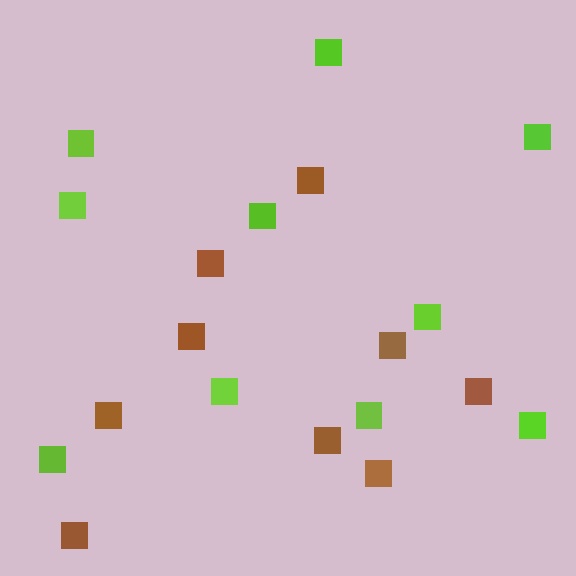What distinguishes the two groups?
There are 2 groups: one group of lime squares (10) and one group of brown squares (9).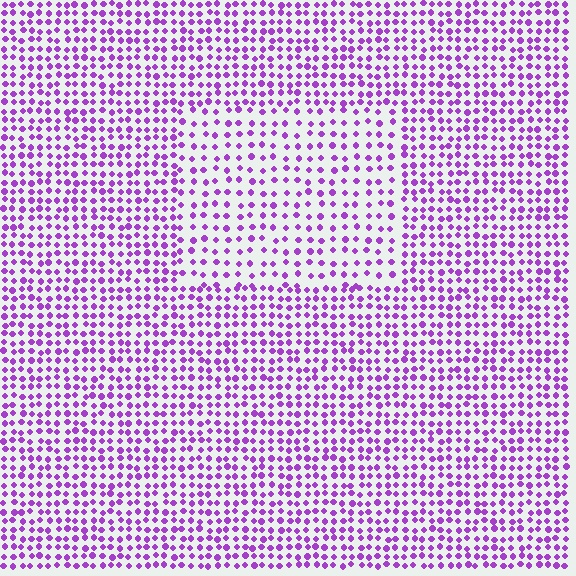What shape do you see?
I see a rectangle.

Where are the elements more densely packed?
The elements are more densely packed outside the rectangle boundary.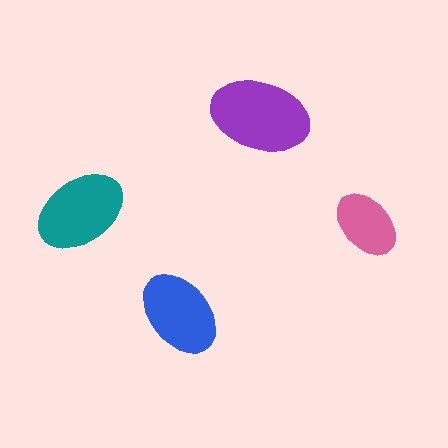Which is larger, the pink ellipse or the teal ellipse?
The teal one.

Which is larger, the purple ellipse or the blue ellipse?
The purple one.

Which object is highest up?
The purple ellipse is topmost.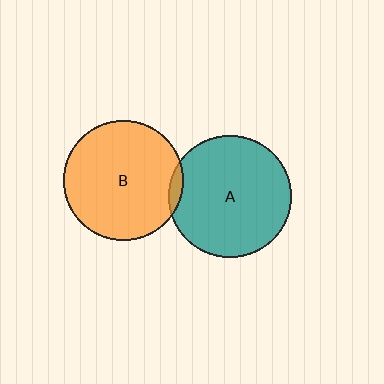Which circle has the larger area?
Circle A (teal).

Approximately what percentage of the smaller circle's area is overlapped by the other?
Approximately 5%.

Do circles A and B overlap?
Yes.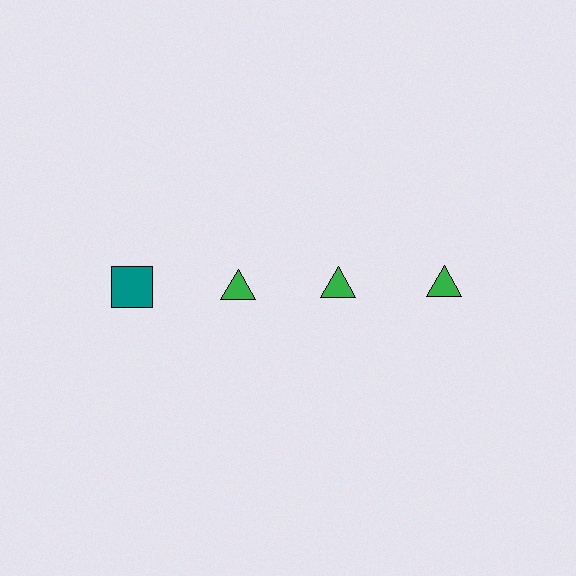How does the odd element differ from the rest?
It differs in both color (teal instead of green) and shape (square instead of triangle).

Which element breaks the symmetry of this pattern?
The teal square in the top row, leftmost column breaks the symmetry. All other shapes are green triangles.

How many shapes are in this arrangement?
There are 4 shapes arranged in a grid pattern.